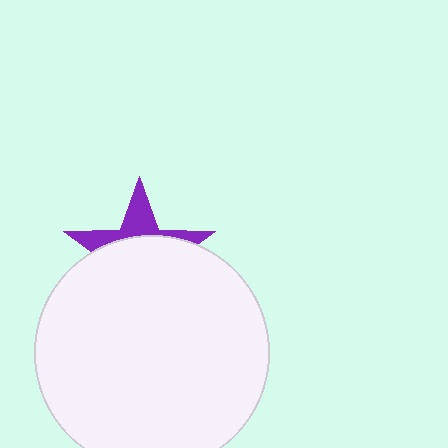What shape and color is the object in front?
The object in front is a white circle.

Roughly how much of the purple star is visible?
A small part of it is visible (roughly 33%).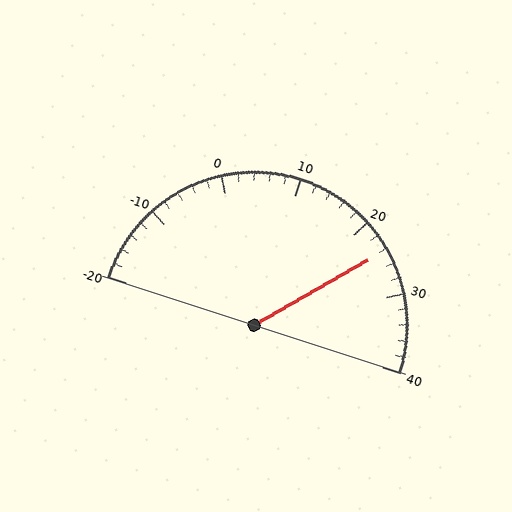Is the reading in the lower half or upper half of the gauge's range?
The reading is in the upper half of the range (-20 to 40).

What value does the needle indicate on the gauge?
The needle indicates approximately 24.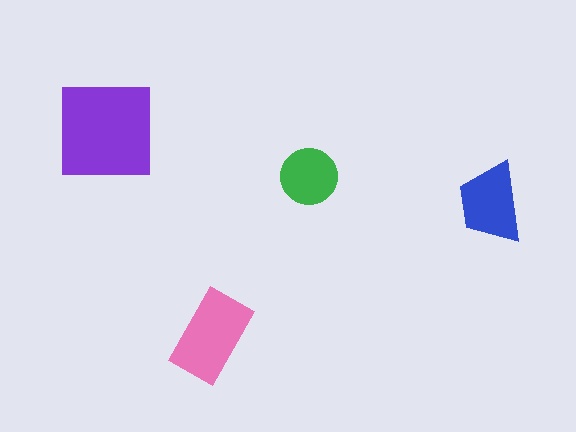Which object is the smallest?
The green circle.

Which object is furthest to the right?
The blue trapezoid is rightmost.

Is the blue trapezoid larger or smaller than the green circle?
Larger.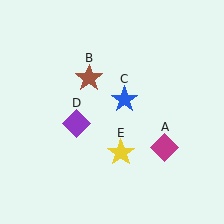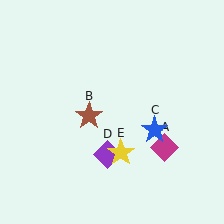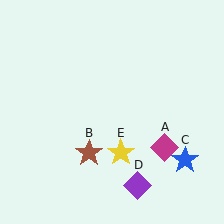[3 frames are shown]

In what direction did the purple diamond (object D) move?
The purple diamond (object D) moved down and to the right.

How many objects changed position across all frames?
3 objects changed position: brown star (object B), blue star (object C), purple diamond (object D).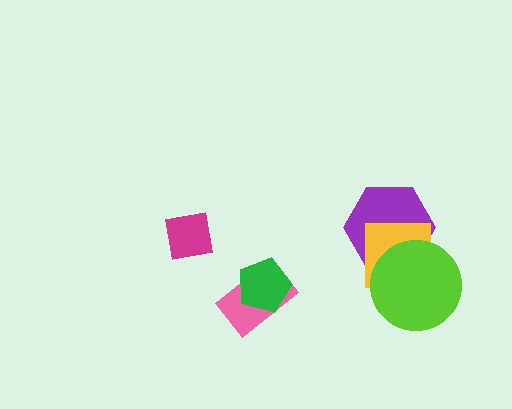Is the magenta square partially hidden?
No, no other shape covers it.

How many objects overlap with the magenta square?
0 objects overlap with the magenta square.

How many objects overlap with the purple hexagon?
2 objects overlap with the purple hexagon.